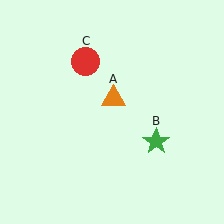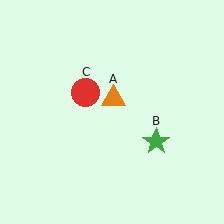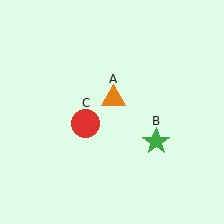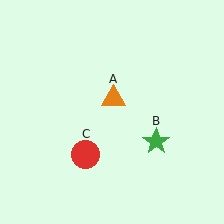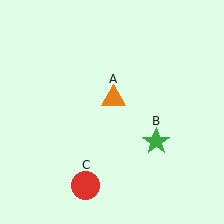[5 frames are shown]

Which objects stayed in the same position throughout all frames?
Orange triangle (object A) and green star (object B) remained stationary.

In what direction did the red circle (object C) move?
The red circle (object C) moved down.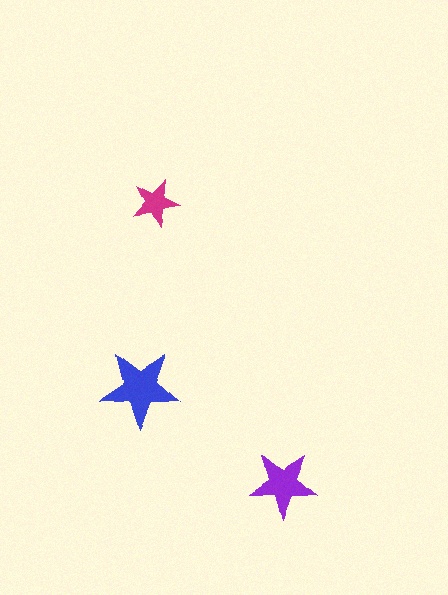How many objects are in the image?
There are 3 objects in the image.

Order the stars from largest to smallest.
the blue one, the purple one, the magenta one.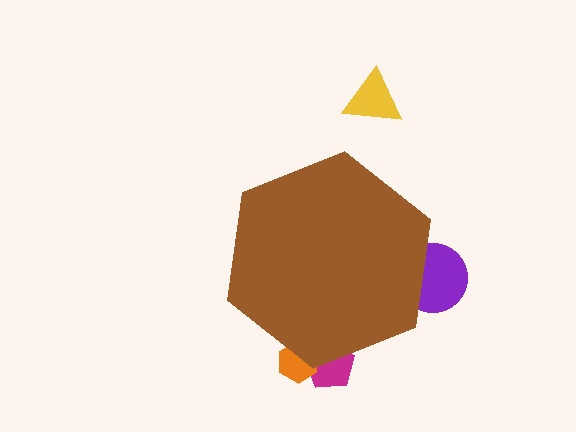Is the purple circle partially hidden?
Yes, the purple circle is partially hidden behind the brown hexagon.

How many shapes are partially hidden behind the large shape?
3 shapes are partially hidden.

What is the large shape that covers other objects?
A brown hexagon.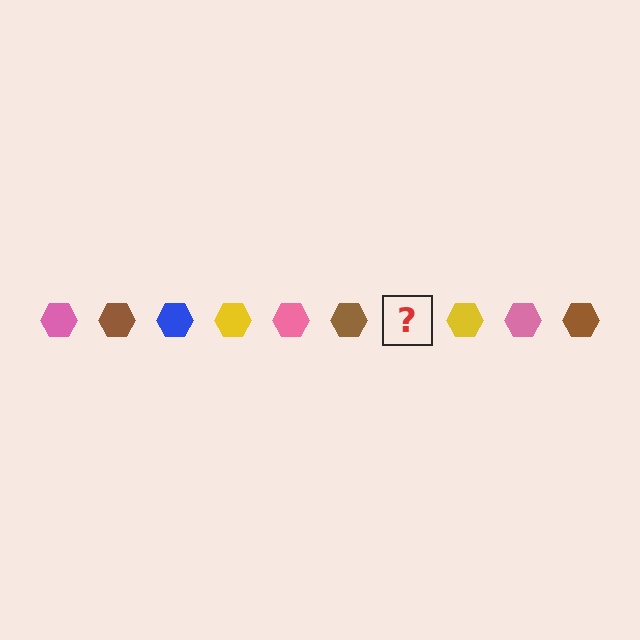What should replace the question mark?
The question mark should be replaced with a blue hexagon.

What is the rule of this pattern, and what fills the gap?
The rule is that the pattern cycles through pink, brown, blue, yellow hexagons. The gap should be filled with a blue hexagon.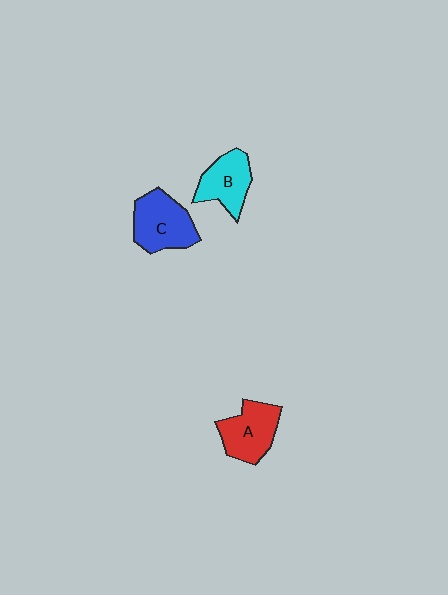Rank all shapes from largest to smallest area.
From largest to smallest: C (blue), A (red), B (cyan).